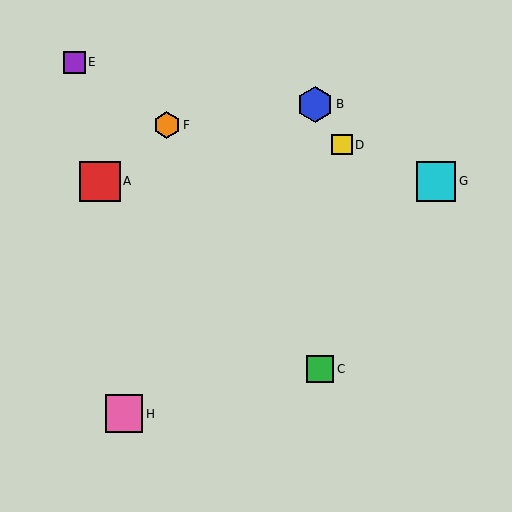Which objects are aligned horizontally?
Objects A, G are aligned horizontally.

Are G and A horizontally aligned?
Yes, both are at y≈181.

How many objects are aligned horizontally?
2 objects (A, G) are aligned horizontally.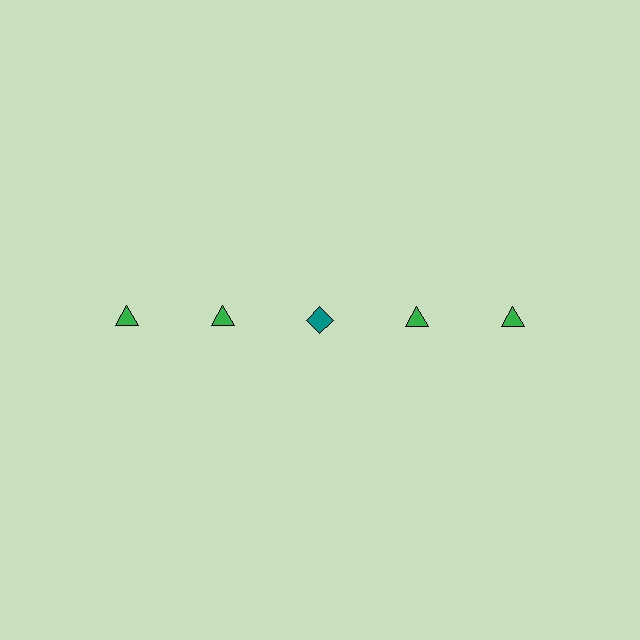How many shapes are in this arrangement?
There are 5 shapes arranged in a grid pattern.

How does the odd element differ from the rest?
It differs in both color (teal instead of green) and shape (diamond instead of triangle).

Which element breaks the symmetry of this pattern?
The teal diamond in the top row, center column breaks the symmetry. All other shapes are green triangles.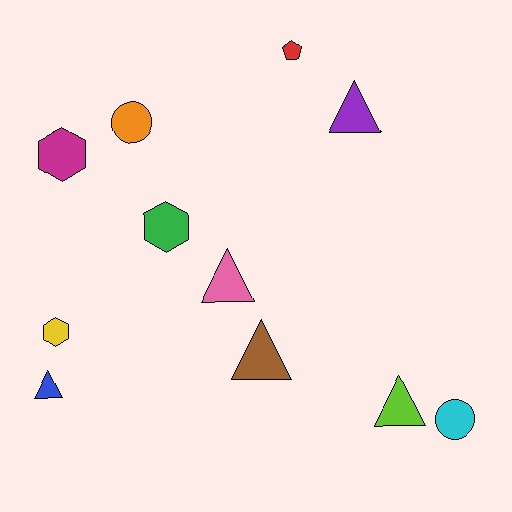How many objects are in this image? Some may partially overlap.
There are 11 objects.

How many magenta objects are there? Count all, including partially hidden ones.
There is 1 magenta object.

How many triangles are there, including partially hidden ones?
There are 5 triangles.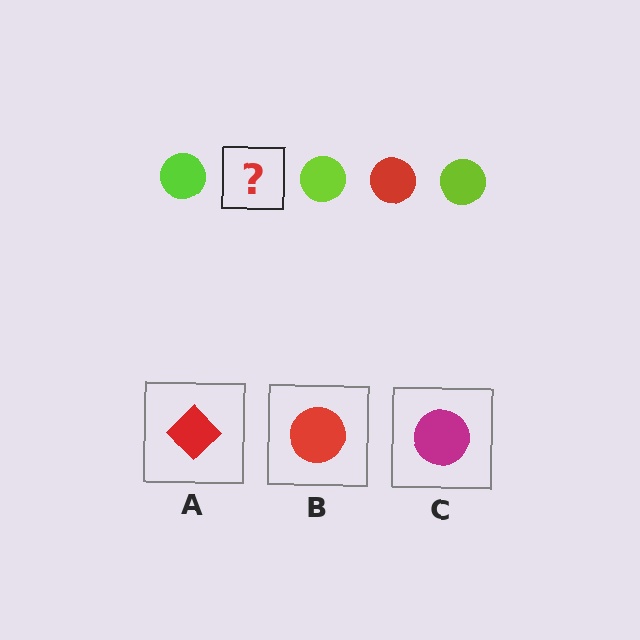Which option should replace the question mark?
Option B.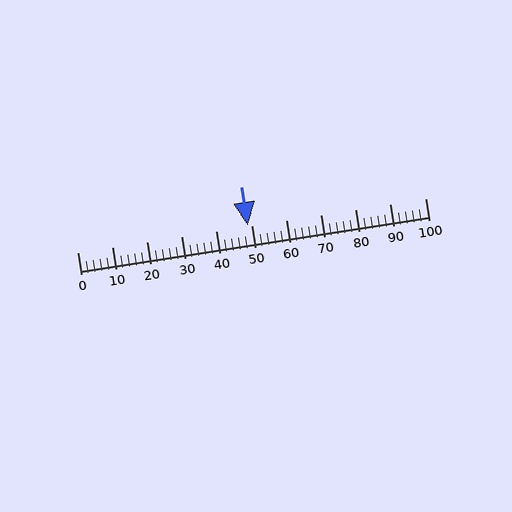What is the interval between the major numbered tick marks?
The major tick marks are spaced 10 units apart.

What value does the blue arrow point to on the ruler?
The blue arrow points to approximately 49.